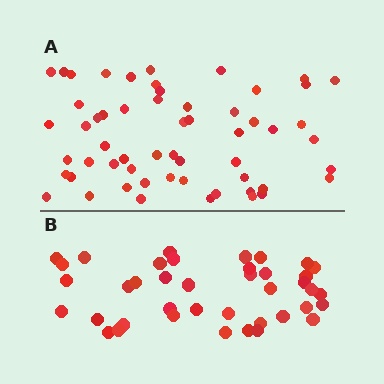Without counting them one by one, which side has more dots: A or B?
Region A (the top region) has more dots.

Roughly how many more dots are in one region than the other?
Region A has approximately 15 more dots than region B.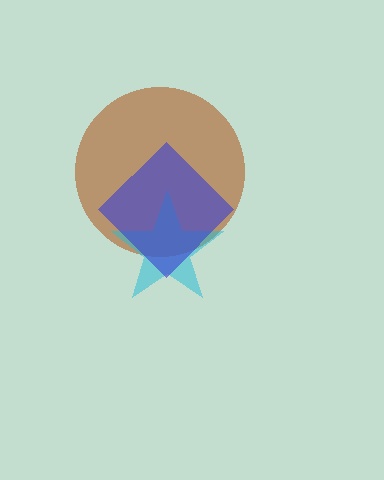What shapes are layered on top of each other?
The layered shapes are: a brown circle, a cyan star, a blue diamond.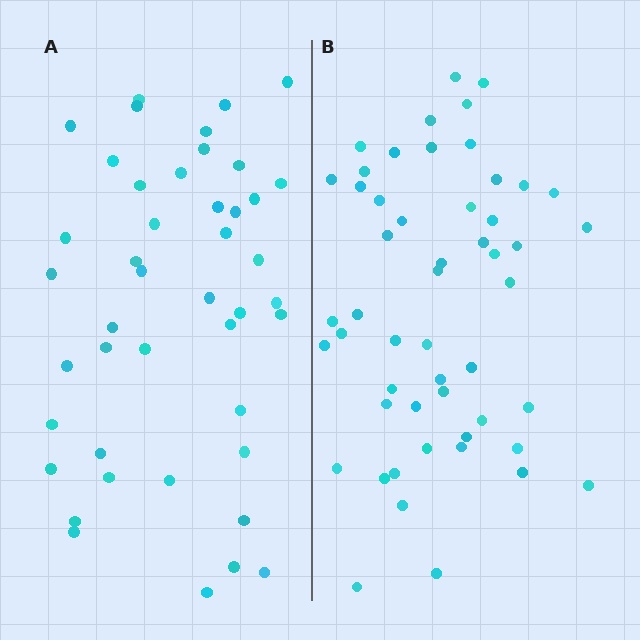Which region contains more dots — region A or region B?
Region B (the right region) has more dots.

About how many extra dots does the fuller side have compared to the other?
Region B has roughly 8 or so more dots than region A.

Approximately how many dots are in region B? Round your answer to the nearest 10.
About 50 dots. (The exact count is 52, which rounds to 50.)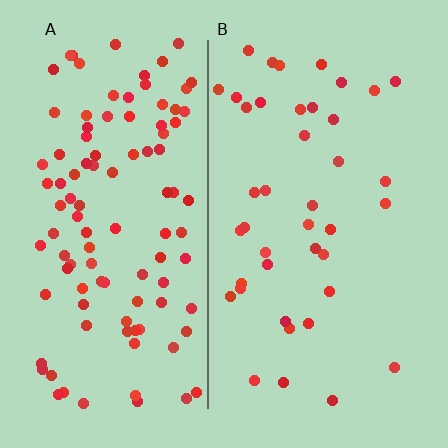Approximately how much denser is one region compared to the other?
Approximately 2.6× — region A over region B.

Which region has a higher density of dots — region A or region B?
A (the left).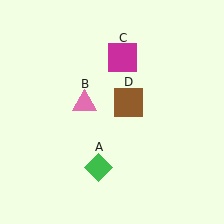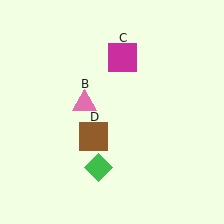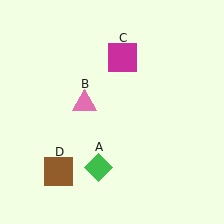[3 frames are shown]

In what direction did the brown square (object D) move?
The brown square (object D) moved down and to the left.